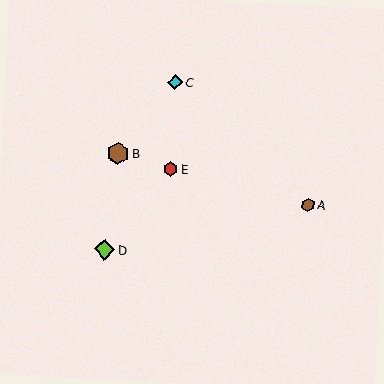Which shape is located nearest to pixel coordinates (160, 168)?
The red hexagon (labeled E) at (171, 169) is nearest to that location.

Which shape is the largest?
The brown hexagon (labeled B) is the largest.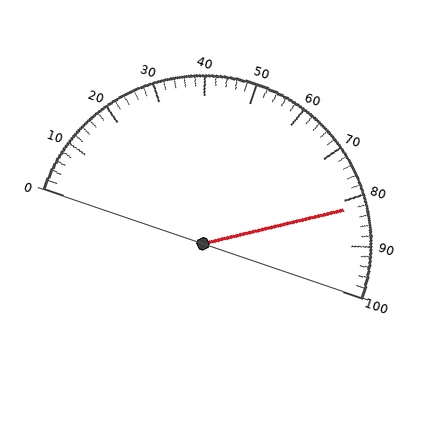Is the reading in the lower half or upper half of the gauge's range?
The reading is in the upper half of the range (0 to 100).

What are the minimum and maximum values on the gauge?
The gauge ranges from 0 to 100.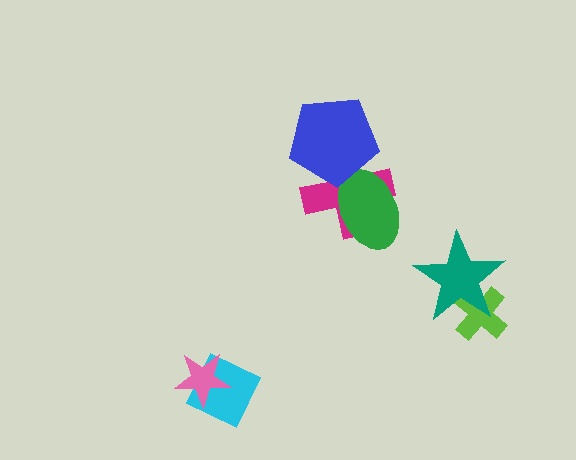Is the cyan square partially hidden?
Yes, it is partially covered by another shape.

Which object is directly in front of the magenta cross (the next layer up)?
The green ellipse is directly in front of the magenta cross.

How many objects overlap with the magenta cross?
2 objects overlap with the magenta cross.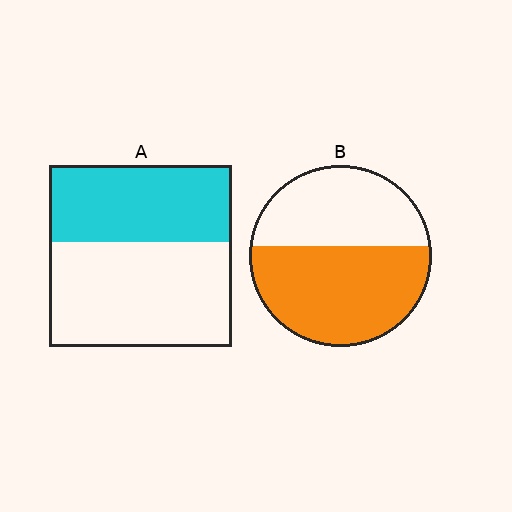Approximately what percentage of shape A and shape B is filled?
A is approximately 40% and B is approximately 55%.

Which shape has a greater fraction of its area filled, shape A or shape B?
Shape B.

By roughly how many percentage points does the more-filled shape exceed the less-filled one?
By roughly 15 percentage points (B over A).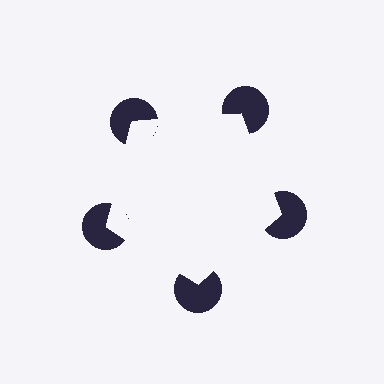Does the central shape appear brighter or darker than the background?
It typically appears slightly brighter than the background, even though no actual brightness change is drawn.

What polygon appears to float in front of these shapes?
An illusory pentagon — its edges are inferred from the aligned wedge cuts in the pac-man discs, not physically drawn.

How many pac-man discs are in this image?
There are 5 — one at each vertex of the illusory pentagon.